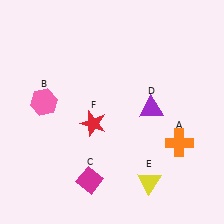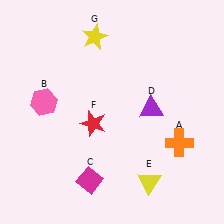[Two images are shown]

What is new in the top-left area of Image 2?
A yellow star (G) was added in the top-left area of Image 2.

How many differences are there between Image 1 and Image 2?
There is 1 difference between the two images.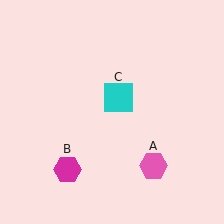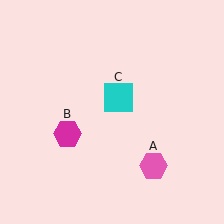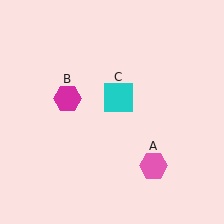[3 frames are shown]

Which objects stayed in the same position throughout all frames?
Pink hexagon (object A) and cyan square (object C) remained stationary.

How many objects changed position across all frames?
1 object changed position: magenta hexagon (object B).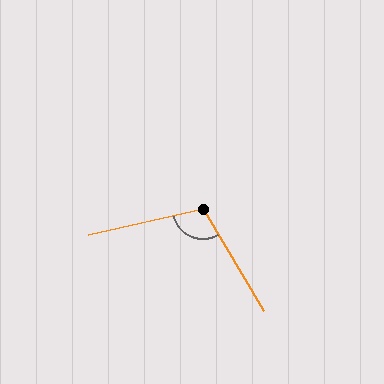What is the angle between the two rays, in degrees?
Approximately 108 degrees.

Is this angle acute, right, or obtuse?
It is obtuse.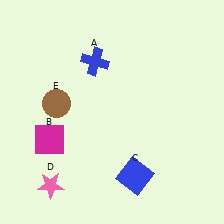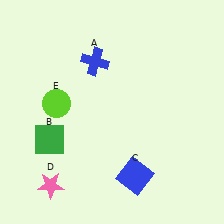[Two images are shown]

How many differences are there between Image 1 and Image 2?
There are 2 differences between the two images.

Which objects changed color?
B changed from magenta to green. E changed from brown to lime.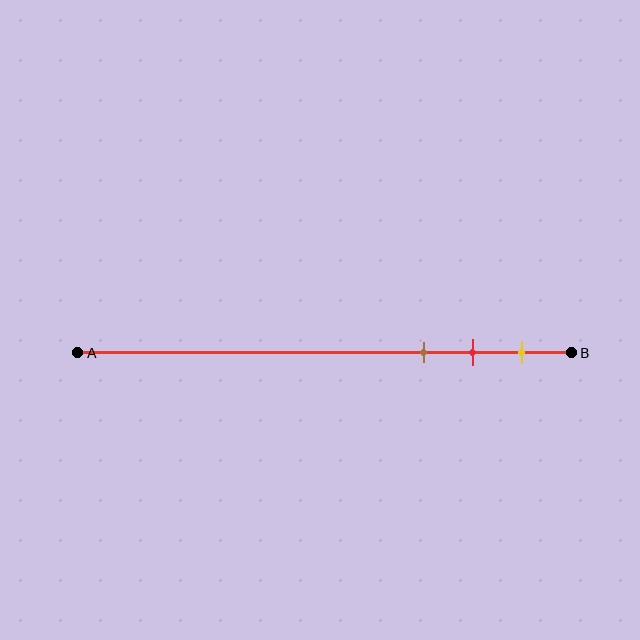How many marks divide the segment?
There are 3 marks dividing the segment.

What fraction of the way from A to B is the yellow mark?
The yellow mark is approximately 90% (0.9) of the way from A to B.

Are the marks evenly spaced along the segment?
Yes, the marks are approximately evenly spaced.